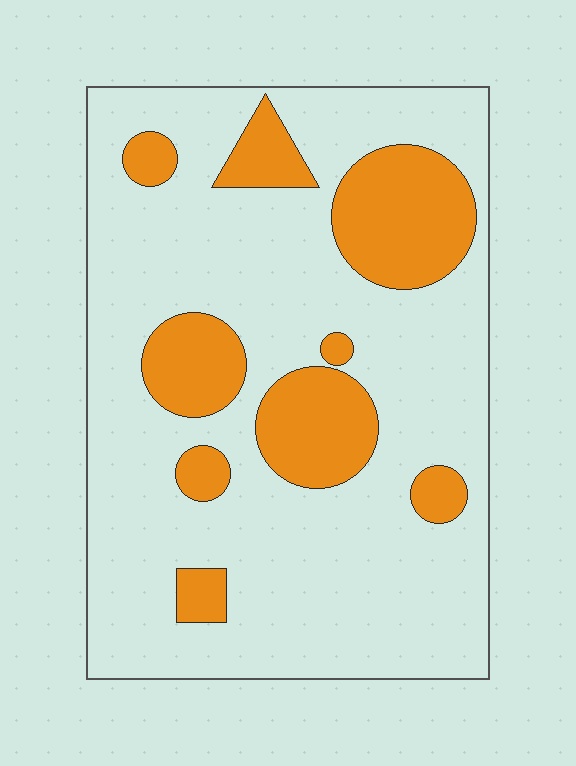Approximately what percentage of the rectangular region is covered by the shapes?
Approximately 25%.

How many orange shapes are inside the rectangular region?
9.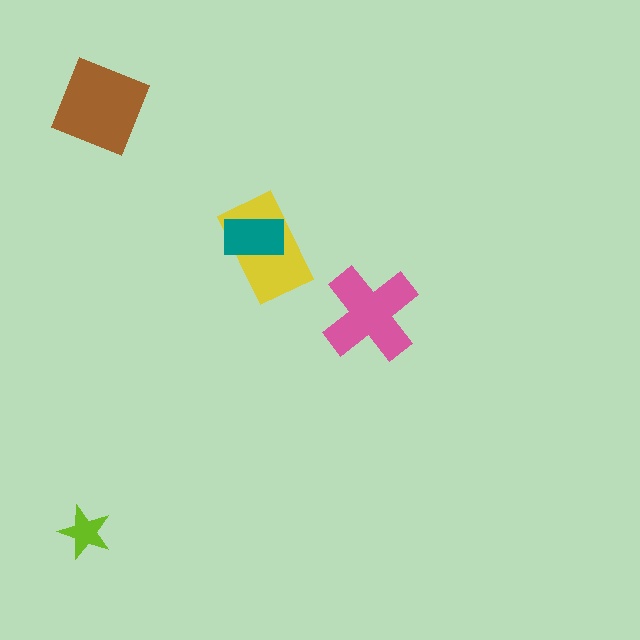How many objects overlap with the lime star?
0 objects overlap with the lime star.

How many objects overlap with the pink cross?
0 objects overlap with the pink cross.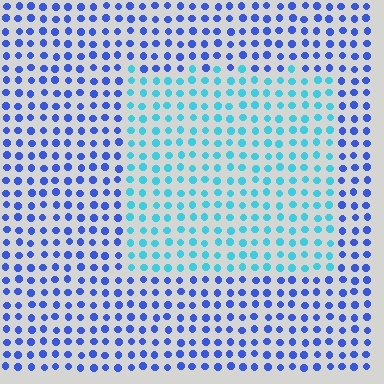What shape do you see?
I see a rectangle.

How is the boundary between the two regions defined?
The boundary is defined purely by a slight shift in hue (about 43 degrees). Spacing, size, and orientation are identical on both sides.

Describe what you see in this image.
The image is filled with small blue elements in a uniform arrangement. A rectangle-shaped region is visible where the elements are tinted to a slightly different hue, forming a subtle color boundary.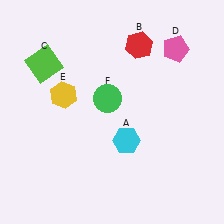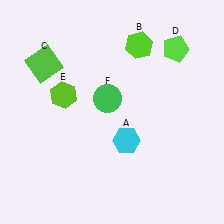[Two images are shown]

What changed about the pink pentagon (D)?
In Image 1, D is pink. In Image 2, it changed to lime.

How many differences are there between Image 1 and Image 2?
There are 3 differences between the two images.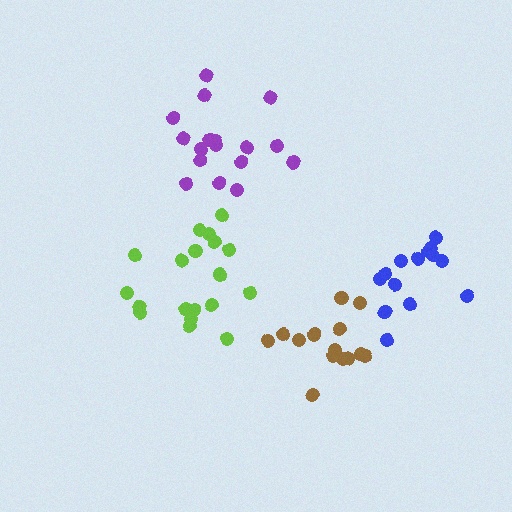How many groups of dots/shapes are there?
There are 4 groups.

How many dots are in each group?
Group 1: 15 dots, Group 2: 17 dots, Group 3: 19 dots, Group 4: 14 dots (65 total).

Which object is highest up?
The purple cluster is topmost.